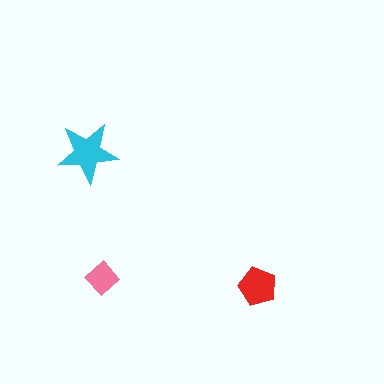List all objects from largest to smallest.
The cyan star, the red pentagon, the pink diamond.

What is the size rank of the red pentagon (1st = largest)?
2nd.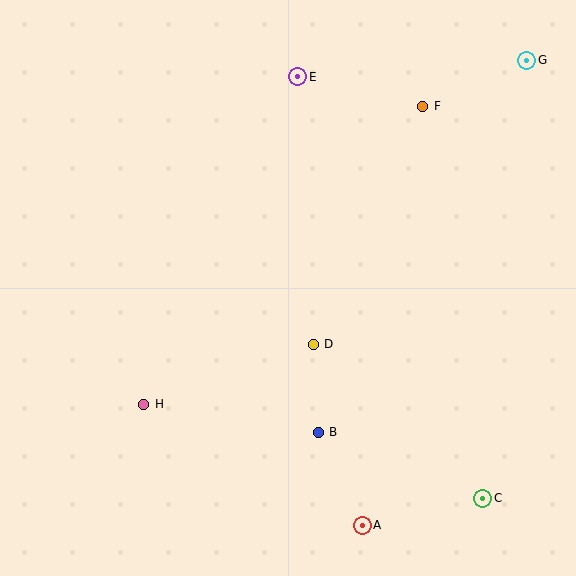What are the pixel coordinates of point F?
Point F is at (423, 106).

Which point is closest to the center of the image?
Point D at (313, 344) is closest to the center.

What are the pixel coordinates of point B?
Point B is at (318, 432).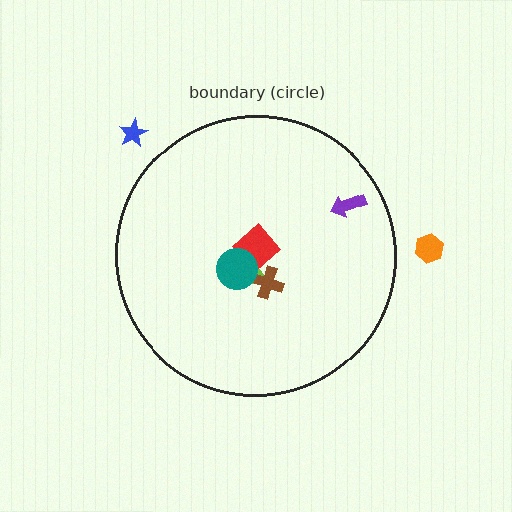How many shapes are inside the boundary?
5 inside, 2 outside.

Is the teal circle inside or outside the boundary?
Inside.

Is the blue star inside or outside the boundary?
Outside.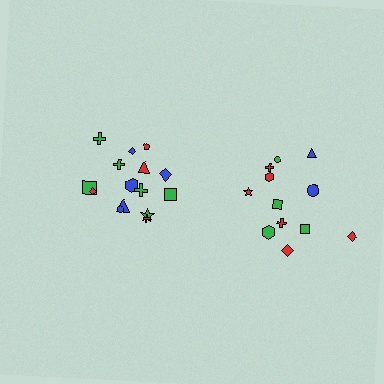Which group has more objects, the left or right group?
The left group.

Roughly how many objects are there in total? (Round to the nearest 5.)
Roughly 25 objects in total.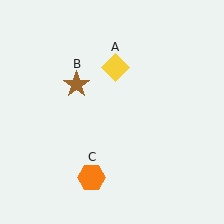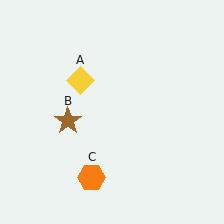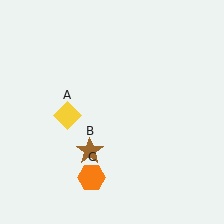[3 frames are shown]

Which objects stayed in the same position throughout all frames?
Orange hexagon (object C) remained stationary.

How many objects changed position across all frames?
2 objects changed position: yellow diamond (object A), brown star (object B).